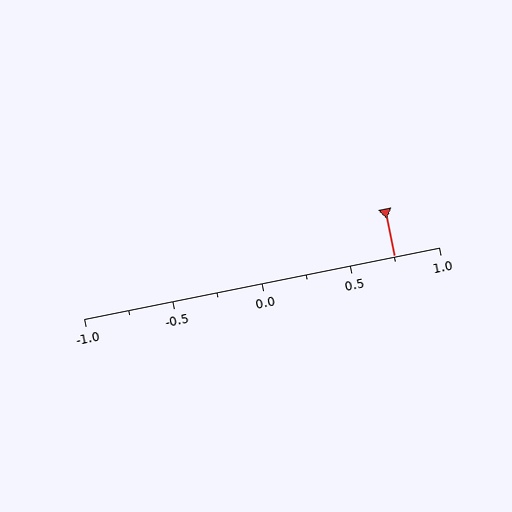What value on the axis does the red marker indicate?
The marker indicates approximately 0.75.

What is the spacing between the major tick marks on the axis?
The major ticks are spaced 0.5 apart.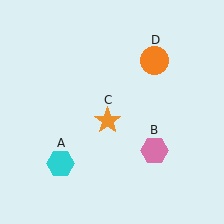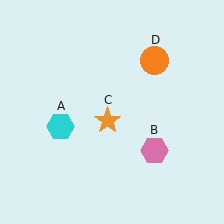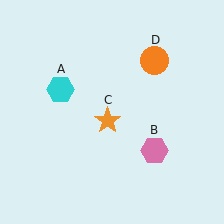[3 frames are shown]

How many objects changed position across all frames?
1 object changed position: cyan hexagon (object A).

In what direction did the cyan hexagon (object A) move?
The cyan hexagon (object A) moved up.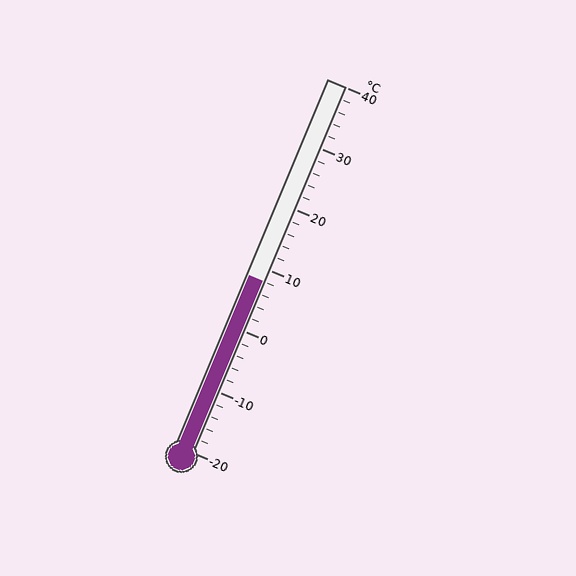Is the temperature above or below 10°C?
The temperature is below 10°C.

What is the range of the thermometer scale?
The thermometer scale ranges from -20°C to 40°C.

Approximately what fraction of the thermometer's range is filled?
The thermometer is filled to approximately 45% of its range.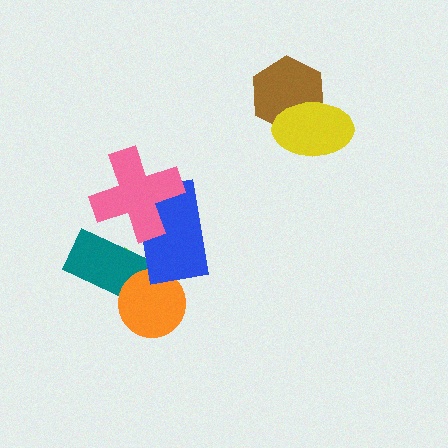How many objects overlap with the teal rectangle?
3 objects overlap with the teal rectangle.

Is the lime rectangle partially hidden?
Yes, it is partially covered by another shape.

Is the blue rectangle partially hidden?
Yes, it is partially covered by another shape.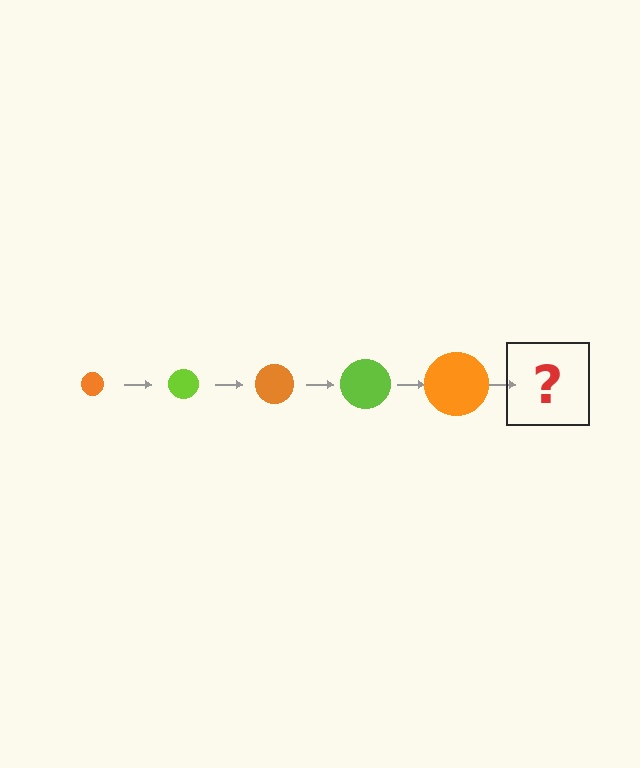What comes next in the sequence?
The next element should be a lime circle, larger than the previous one.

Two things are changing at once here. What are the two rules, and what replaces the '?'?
The two rules are that the circle grows larger each step and the color cycles through orange and lime. The '?' should be a lime circle, larger than the previous one.